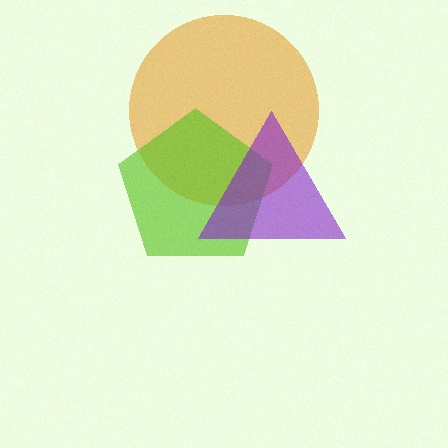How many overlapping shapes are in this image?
There are 3 overlapping shapes in the image.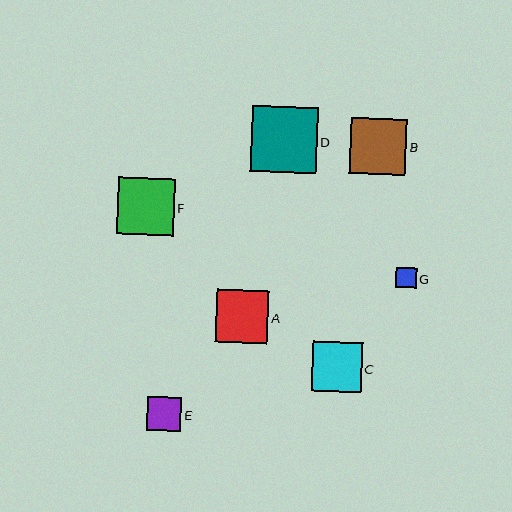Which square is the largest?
Square D is the largest with a size of approximately 66 pixels.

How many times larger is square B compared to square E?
Square B is approximately 1.7 times the size of square E.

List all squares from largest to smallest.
From largest to smallest: D, F, B, A, C, E, G.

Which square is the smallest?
Square G is the smallest with a size of approximately 20 pixels.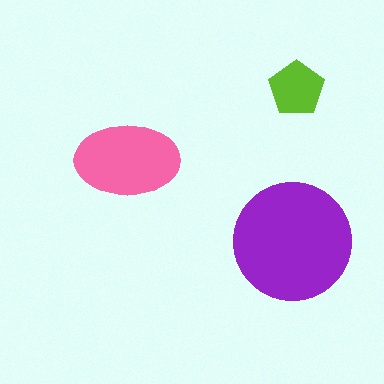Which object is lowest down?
The purple circle is bottommost.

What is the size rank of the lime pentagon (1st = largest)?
3rd.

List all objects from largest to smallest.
The purple circle, the pink ellipse, the lime pentagon.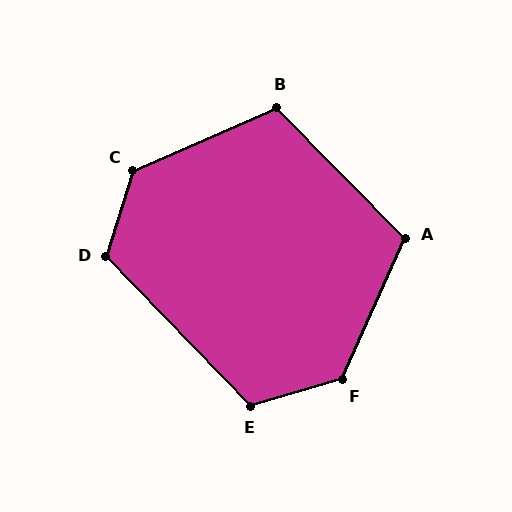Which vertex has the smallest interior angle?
B, at approximately 111 degrees.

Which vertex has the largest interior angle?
C, at approximately 131 degrees.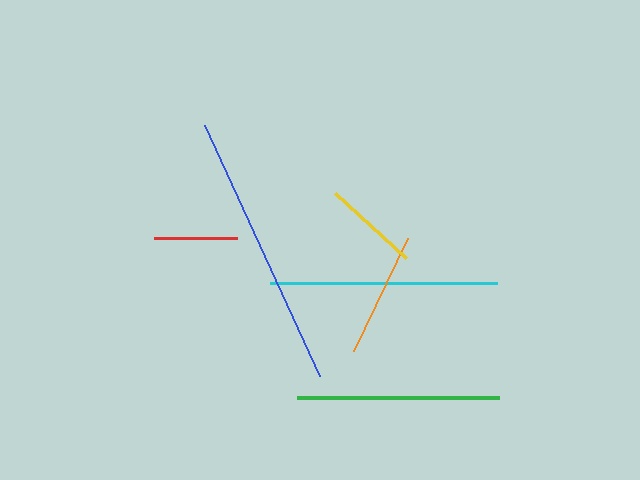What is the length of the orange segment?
The orange segment is approximately 125 pixels long.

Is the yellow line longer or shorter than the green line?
The green line is longer than the yellow line.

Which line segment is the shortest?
The red line is the shortest at approximately 82 pixels.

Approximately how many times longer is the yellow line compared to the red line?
The yellow line is approximately 1.2 times the length of the red line.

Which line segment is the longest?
The blue line is the longest at approximately 276 pixels.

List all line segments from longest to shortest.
From longest to shortest: blue, cyan, green, orange, yellow, red.